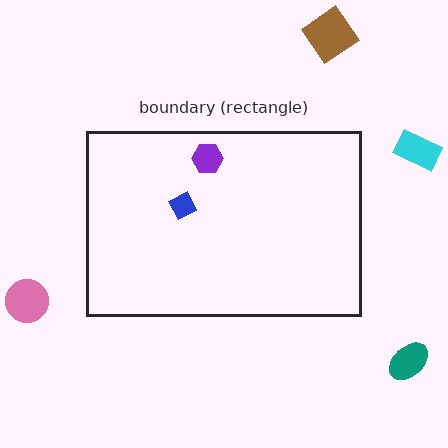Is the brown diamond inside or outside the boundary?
Outside.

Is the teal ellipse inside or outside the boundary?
Outside.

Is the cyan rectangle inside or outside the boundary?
Outside.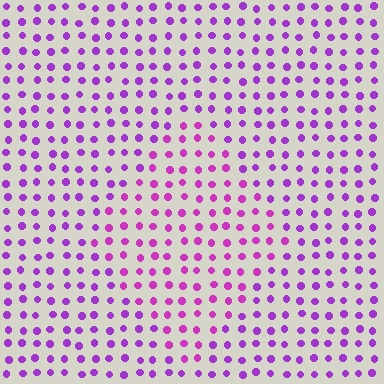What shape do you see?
I see a diamond.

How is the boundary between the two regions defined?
The boundary is defined purely by a slight shift in hue (about 23 degrees). Spacing, size, and orientation are identical on both sides.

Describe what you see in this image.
The image is filled with small purple elements in a uniform arrangement. A diamond-shaped region is visible where the elements are tinted to a slightly different hue, forming a subtle color boundary.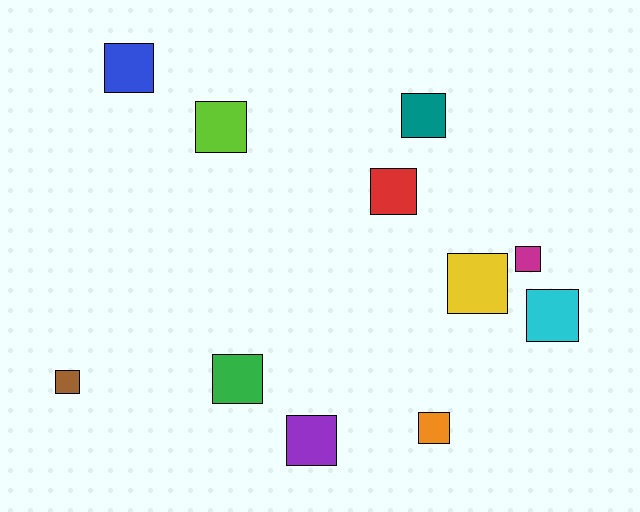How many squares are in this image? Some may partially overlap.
There are 11 squares.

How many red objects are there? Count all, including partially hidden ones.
There is 1 red object.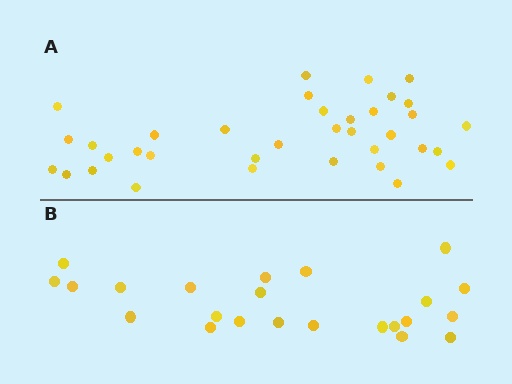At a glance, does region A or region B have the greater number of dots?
Region A (the top region) has more dots.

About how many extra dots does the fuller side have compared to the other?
Region A has approximately 15 more dots than region B.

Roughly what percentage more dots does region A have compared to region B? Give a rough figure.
About 55% more.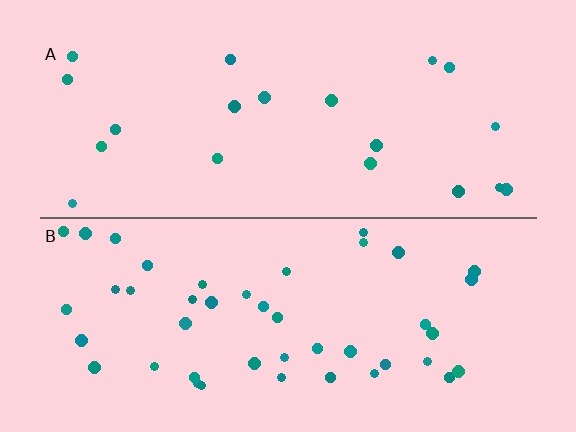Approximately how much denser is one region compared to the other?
Approximately 2.2× — region B over region A.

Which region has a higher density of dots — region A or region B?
B (the bottom).